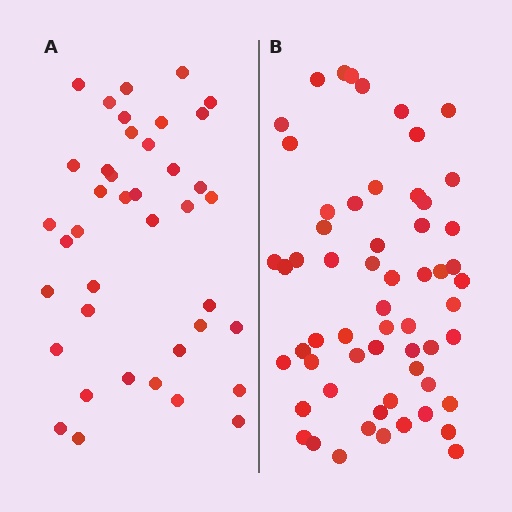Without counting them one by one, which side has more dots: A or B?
Region B (the right region) has more dots.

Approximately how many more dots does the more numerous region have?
Region B has approximately 20 more dots than region A.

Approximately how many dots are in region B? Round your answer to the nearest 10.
About 60 dots. (The exact count is 59, which rounds to 60.)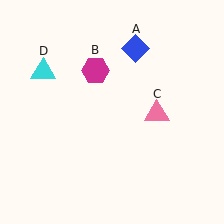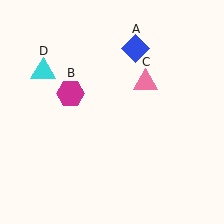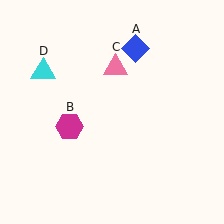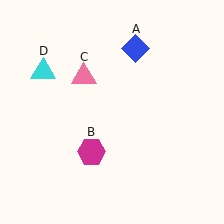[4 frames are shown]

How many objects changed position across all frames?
2 objects changed position: magenta hexagon (object B), pink triangle (object C).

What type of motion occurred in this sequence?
The magenta hexagon (object B), pink triangle (object C) rotated counterclockwise around the center of the scene.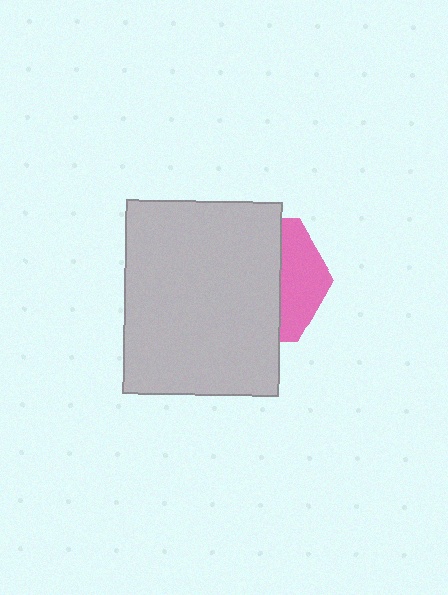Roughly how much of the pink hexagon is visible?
A small part of it is visible (roughly 33%).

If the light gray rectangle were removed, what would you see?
You would see the complete pink hexagon.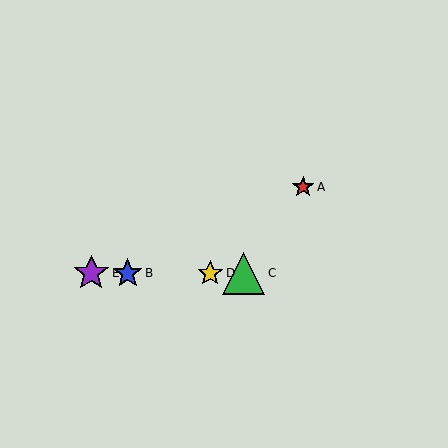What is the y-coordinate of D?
Object D is at y≈273.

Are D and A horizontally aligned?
No, D is at y≈273 and A is at y≈187.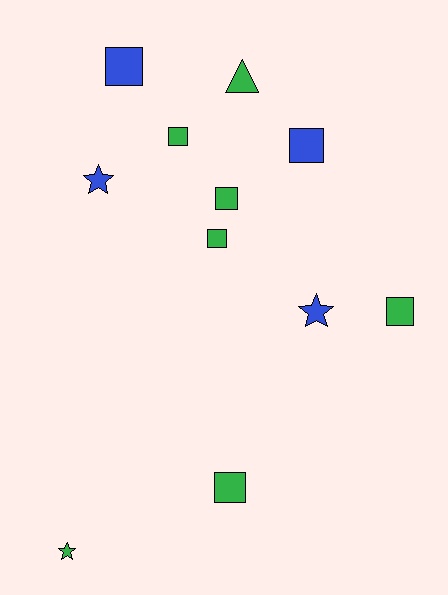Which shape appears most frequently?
Square, with 7 objects.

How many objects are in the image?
There are 11 objects.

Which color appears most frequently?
Green, with 7 objects.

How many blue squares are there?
There are 2 blue squares.